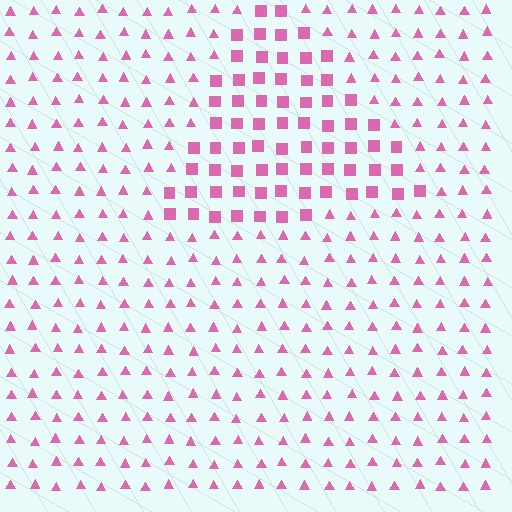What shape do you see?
I see a triangle.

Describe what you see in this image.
The image is filled with small pink elements arranged in a uniform grid. A triangle-shaped region contains squares, while the surrounding area contains triangles. The boundary is defined purely by the change in element shape.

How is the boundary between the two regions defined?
The boundary is defined by a change in element shape: squares inside vs. triangles outside. All elements share the same color and spacing.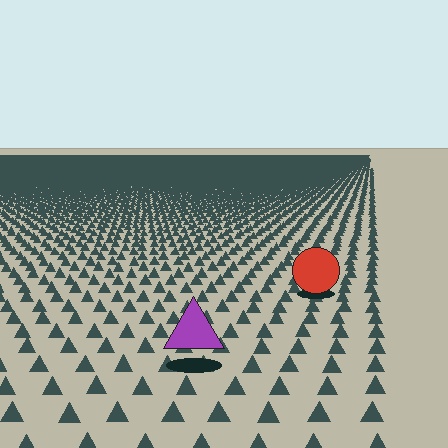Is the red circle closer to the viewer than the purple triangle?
No. The purple triangle is closer — you can tell from the texture gradient: the ground texture is coarser near it.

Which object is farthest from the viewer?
The red circle is farthest from the viewer. It appears smaller and the ground texture around it is denser.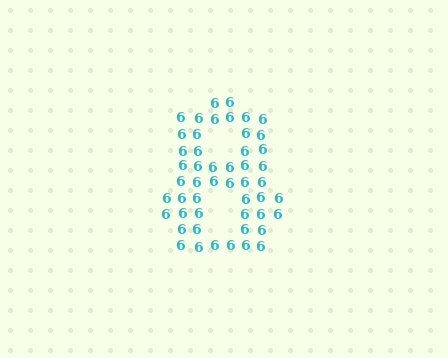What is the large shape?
The large shape is the digit 8.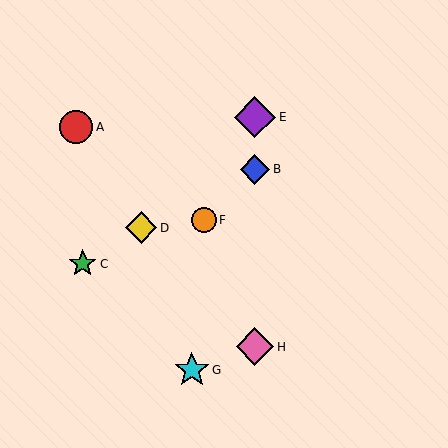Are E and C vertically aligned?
No, E is at x≈255 and C is at x≈83.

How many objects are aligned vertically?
3 objects (B, E, H) are aligned vertically.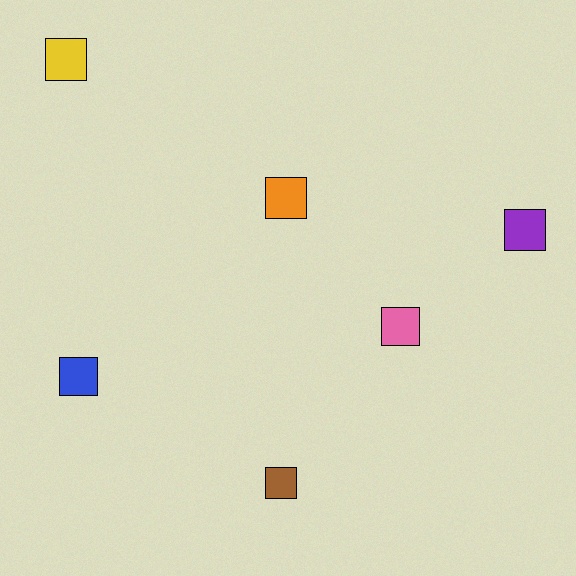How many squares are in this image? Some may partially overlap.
There are 6 squares.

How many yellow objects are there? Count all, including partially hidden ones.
There is 1 yellow object.